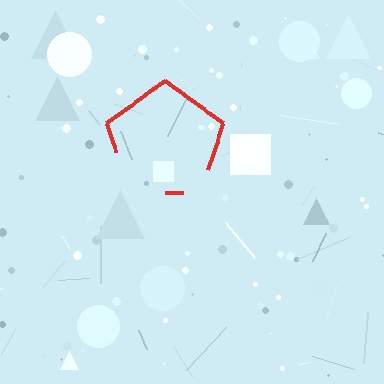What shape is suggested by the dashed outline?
The dashed outline suggests a pentagon.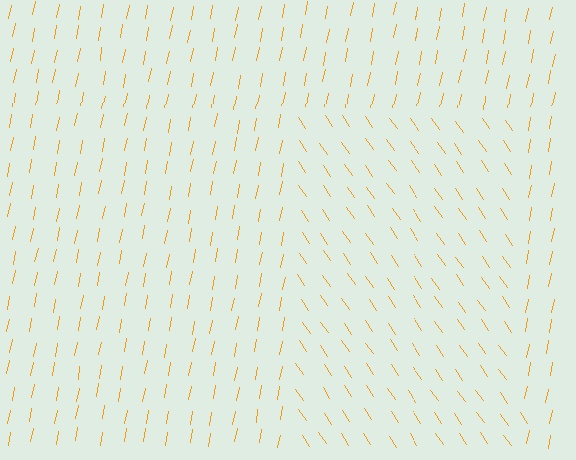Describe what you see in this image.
The image is filled with small orange line segments. A rectangle region in the image has lines oriented differently from the surrounding lines, creating a visible texture boundary.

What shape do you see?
I see a rectangle.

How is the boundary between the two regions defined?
The boundary is defined purely by a change in line orientation (approximately 45 degrees difference). All lines are the same color and thickness.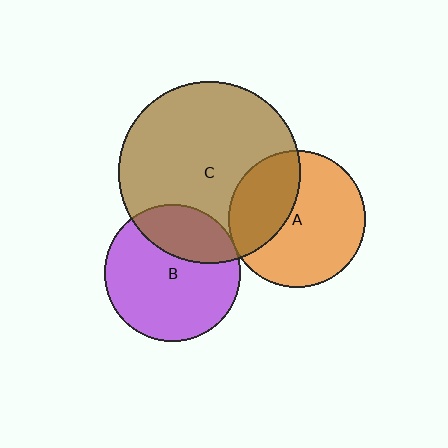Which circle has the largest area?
Circle C (brown).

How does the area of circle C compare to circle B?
Approximately 1.8 times.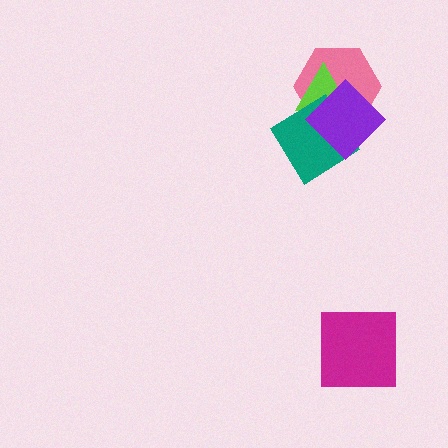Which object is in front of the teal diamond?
The purple diamond is in front of the teal diamond.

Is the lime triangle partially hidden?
Yes, it is partially covered by another shape.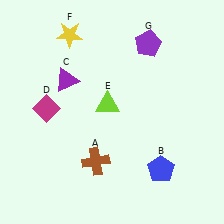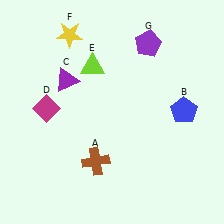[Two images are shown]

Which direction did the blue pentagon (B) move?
The blue pentagon (B) moved up.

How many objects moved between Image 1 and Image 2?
2 objects moved between the two images.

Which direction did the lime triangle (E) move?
The lime triangle (E) moved up.